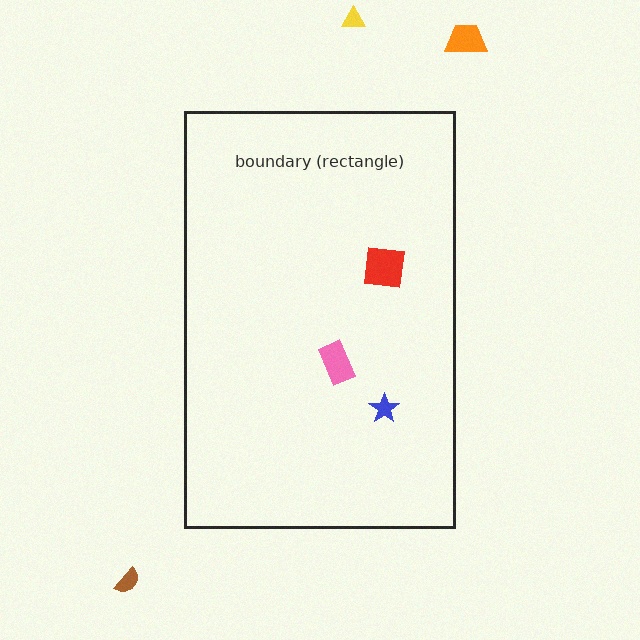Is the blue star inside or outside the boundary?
Inside.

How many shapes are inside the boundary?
3 inside, 3 outside.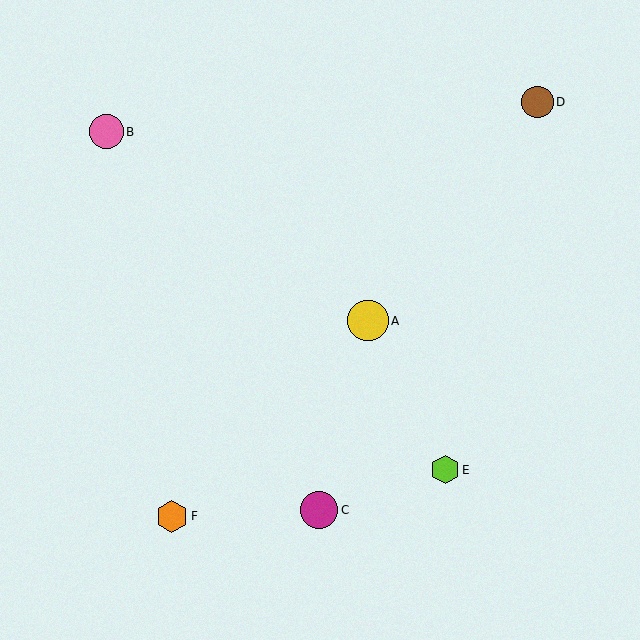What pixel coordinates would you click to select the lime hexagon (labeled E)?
Click at (445, 470) to select the lime hexagon E.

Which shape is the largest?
The yellow circle (labeled A) is the largest.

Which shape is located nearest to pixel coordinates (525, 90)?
The brown circle (labeled D) at (537, 102) is nearest to that location.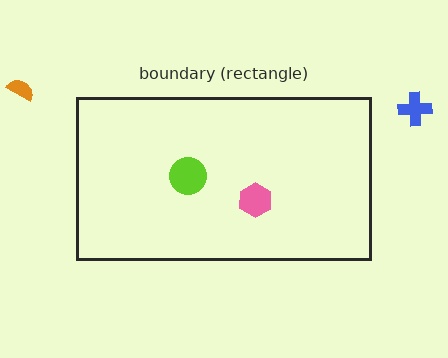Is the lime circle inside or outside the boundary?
Inside.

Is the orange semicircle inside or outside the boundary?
Outside.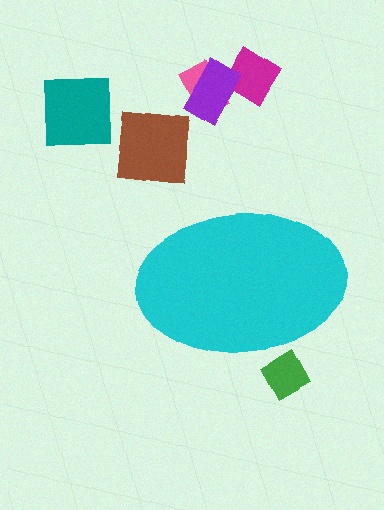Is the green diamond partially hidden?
Yes, the green diamond is partially hidden behind the cyan ellipse.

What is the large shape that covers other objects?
A cyan ellipse.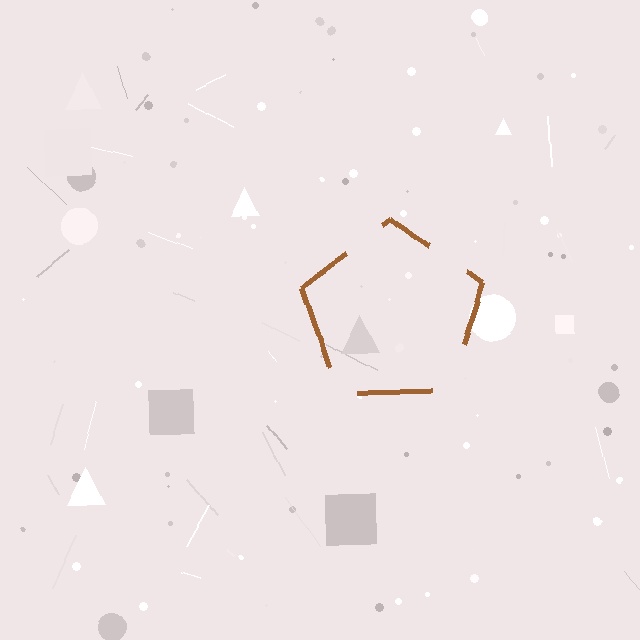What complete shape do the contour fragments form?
The contour fragments form a pentagon.